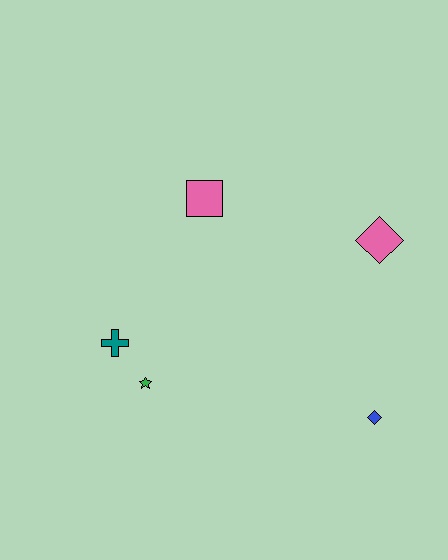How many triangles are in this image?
There are no triangles.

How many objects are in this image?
There are 5 objects.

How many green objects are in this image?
There is 1 green object.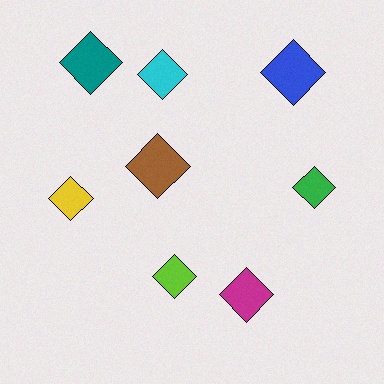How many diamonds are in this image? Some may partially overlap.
There are 8 diamonds.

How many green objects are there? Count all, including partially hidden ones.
There is 1 green object.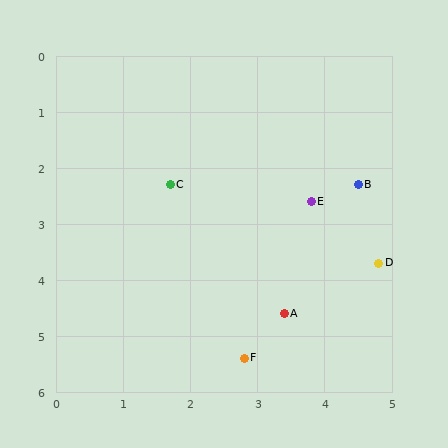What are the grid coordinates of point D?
Point D is at approximately (4.8, 3.7).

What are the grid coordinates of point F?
Point F is at approximately (2.8, 5.4).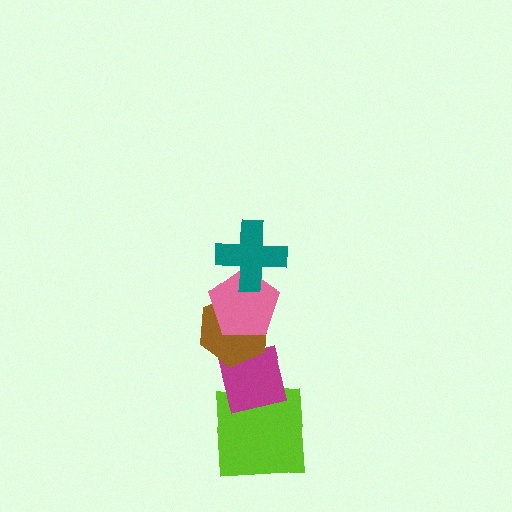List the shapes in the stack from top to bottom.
From top to bottom: the teal cross, the pink pentagon, the brown hexagon, the magenta square, the lime square.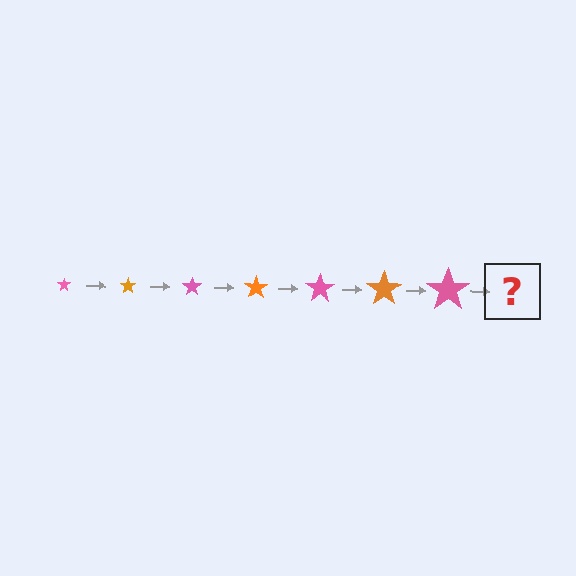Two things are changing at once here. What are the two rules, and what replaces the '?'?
The two rules are that the star grows larger each step and the color cycles through pink and orange. The '?' should be an orange star, larger than the previous one.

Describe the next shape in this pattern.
It should be an orange star, larger than the previous one.